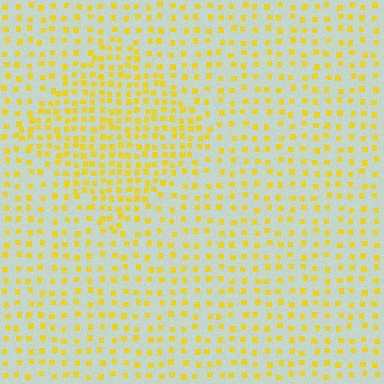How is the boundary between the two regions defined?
The boundary is defined by a change in element density (approximately 1.8x ratio). All elements are the same color, size, and shape.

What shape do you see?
I see a diamond.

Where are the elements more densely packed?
The elements are more densely packed inside the diamond boundary.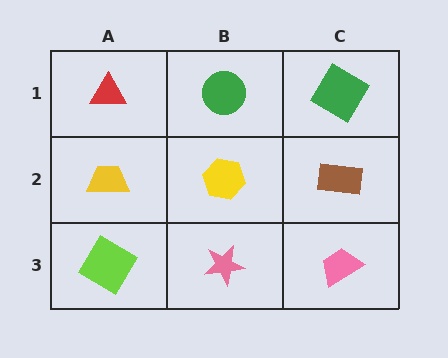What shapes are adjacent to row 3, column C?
A brown rectangle (row 2, column C), a pink star (row 3, column B).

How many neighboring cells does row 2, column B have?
4.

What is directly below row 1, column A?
A yellow trapezoid.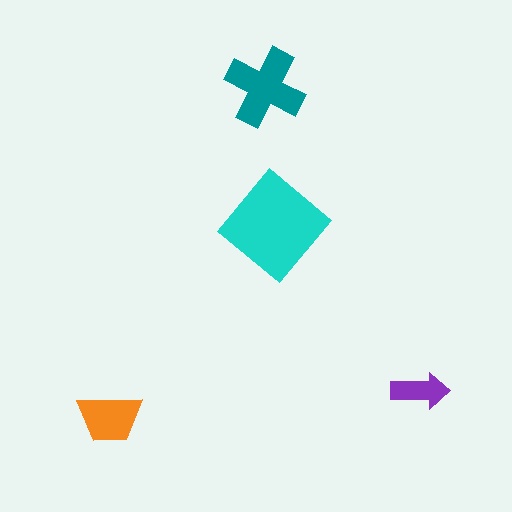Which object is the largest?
The cyan diamond.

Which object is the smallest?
The purple arrow.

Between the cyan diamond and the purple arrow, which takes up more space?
The cyan diamond.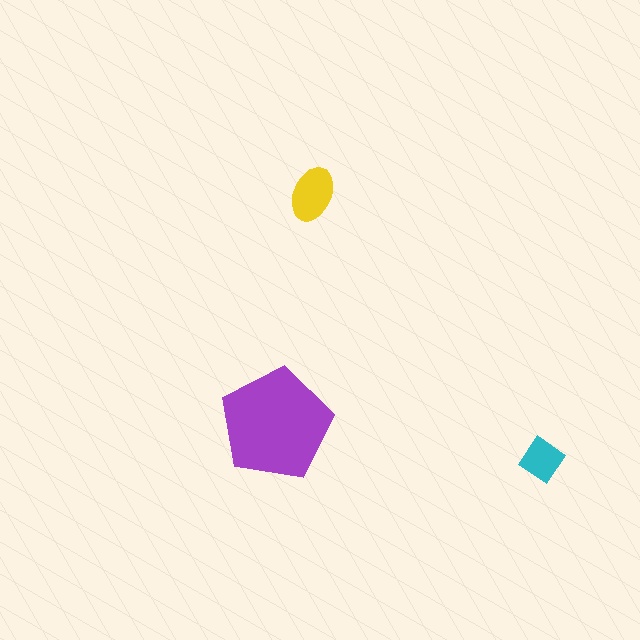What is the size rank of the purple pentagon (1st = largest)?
1st.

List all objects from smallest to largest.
The cyan diamond, the yellow ellipse, the purple pentagon.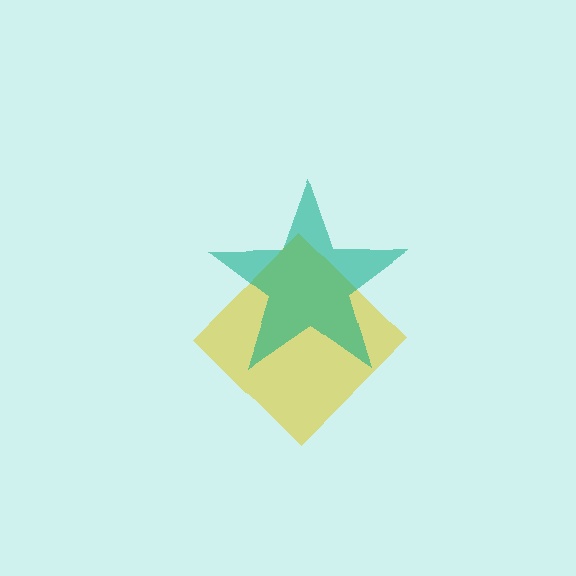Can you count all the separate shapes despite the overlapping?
Yes, there are 2 separate shapes.